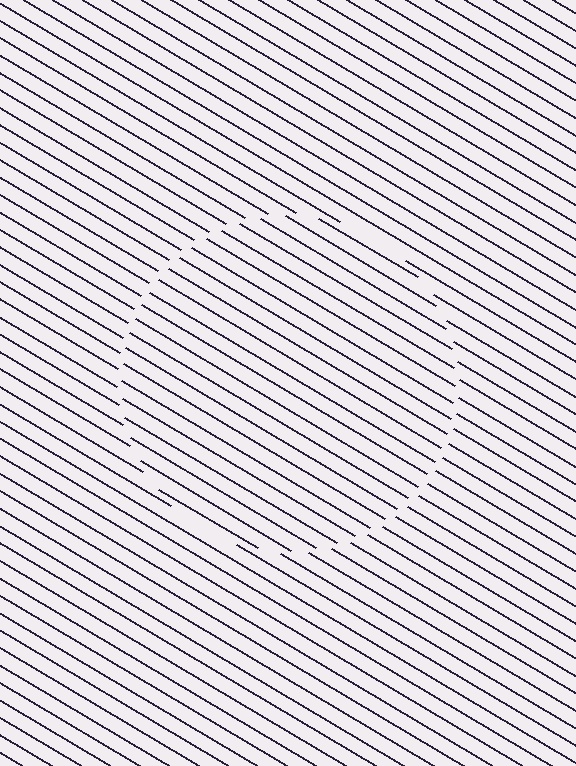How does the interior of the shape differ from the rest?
The interior of the shape contains the same grating, shifted by half a period — the contour is defined by the phase discontinuity where line-ends from the inner and outer gratings abut.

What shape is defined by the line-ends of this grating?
An illusory circle. The interior of the shape contains the same grating, shifted by half a period — the contour is defined by the phase discontinuity where line-ends from the inner and outer gratings abut.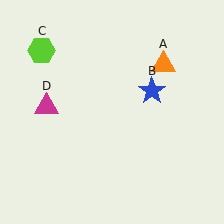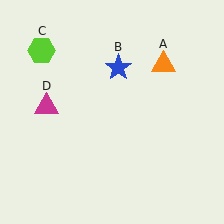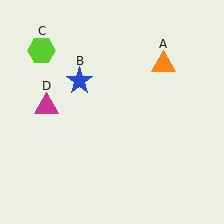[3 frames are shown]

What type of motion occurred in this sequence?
The blue star (object B) rotated counterclockwise around the center of the scene.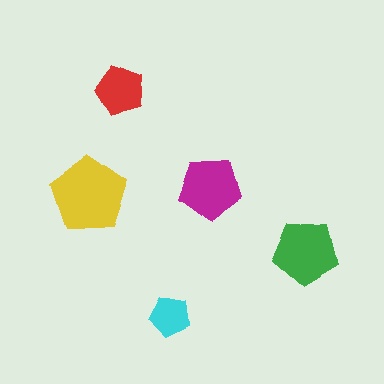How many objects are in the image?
There are 5 objects in the image.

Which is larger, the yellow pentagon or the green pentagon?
The yellow one.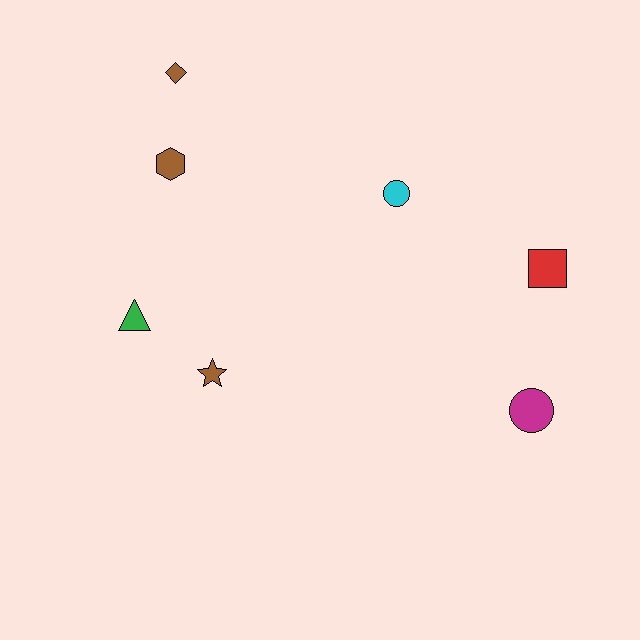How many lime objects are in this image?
There are no lime objects.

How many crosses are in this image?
There are no crosses.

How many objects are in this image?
There are 7 objects.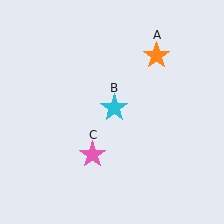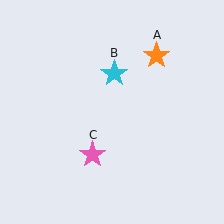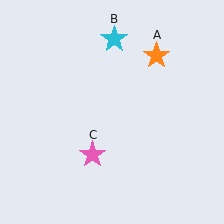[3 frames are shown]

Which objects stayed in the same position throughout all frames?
Orange star (object A) and pink star (object C) remained stationary.